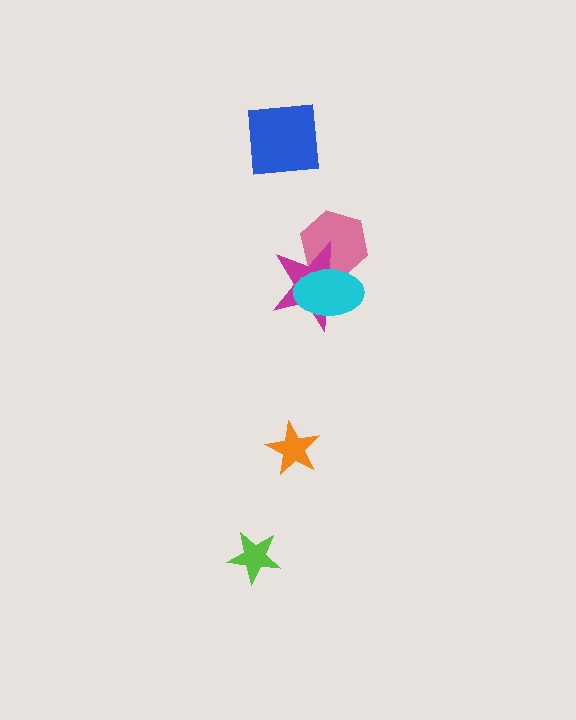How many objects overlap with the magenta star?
2 objects overlap with the magenta star.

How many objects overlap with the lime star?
0 objects overlap with the lime star.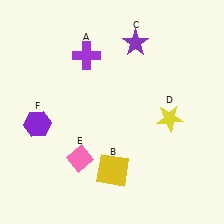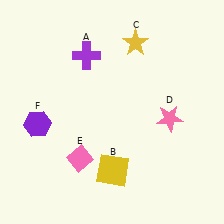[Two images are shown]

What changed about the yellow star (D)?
In Image 1, D is yellow. In Image 2, it changed to pink.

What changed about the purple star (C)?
In Image 1, C is purple. In Image 2, it changed to yellow.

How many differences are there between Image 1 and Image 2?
There are 2 differences between the two images.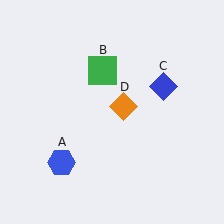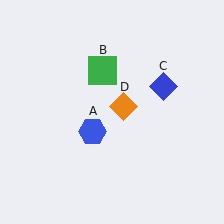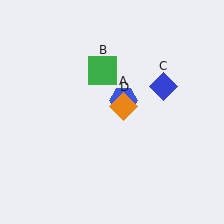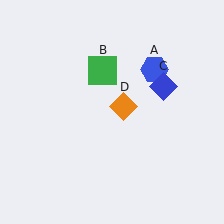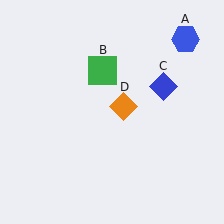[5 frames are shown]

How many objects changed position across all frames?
1 object changed position: blue hexagon (object A).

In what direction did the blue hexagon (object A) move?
The blue hexagon (object A) moved up and to the right.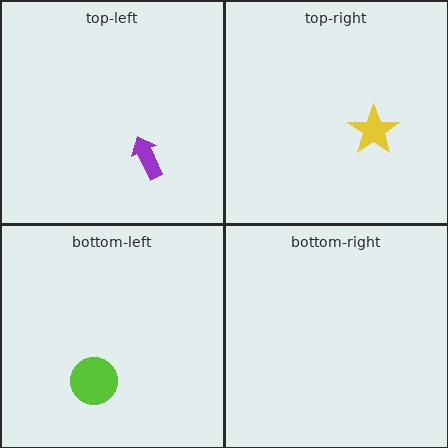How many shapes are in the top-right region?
1.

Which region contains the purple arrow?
The top-left region.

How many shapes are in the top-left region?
1.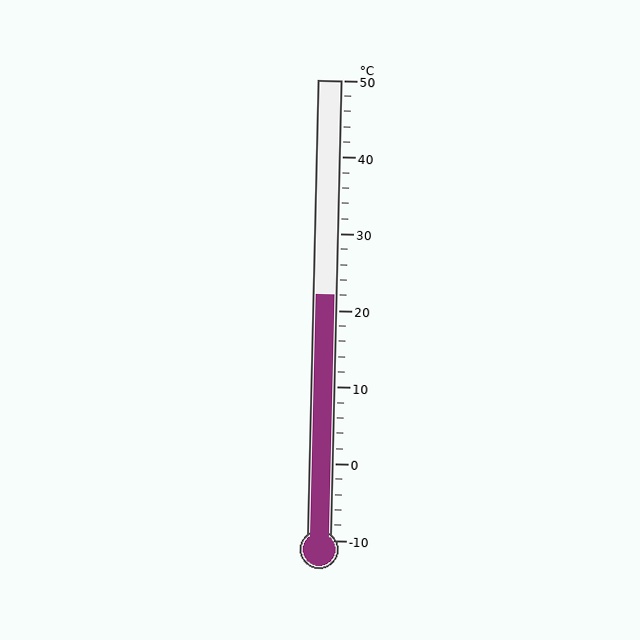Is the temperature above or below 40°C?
The temperature is below 40°C.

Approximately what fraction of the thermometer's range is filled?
The thermometer is filled to approximately 55% of its range.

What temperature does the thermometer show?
The thermometer shows approximately 22°C.